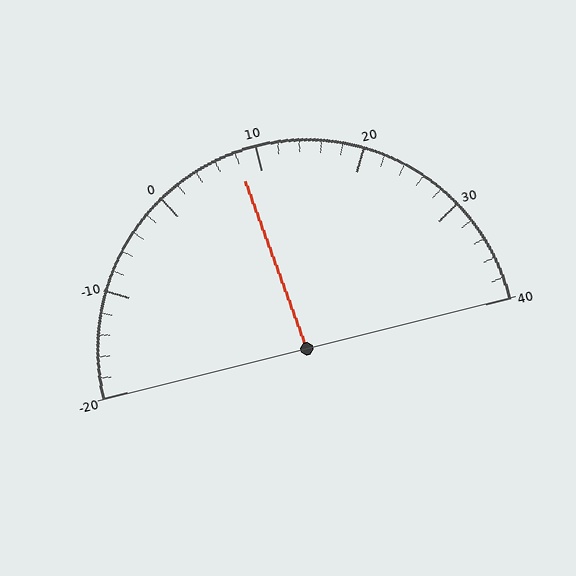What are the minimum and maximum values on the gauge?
The gauge ranges from -20 to 40.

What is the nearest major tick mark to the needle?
The nearest major tick mark is 10.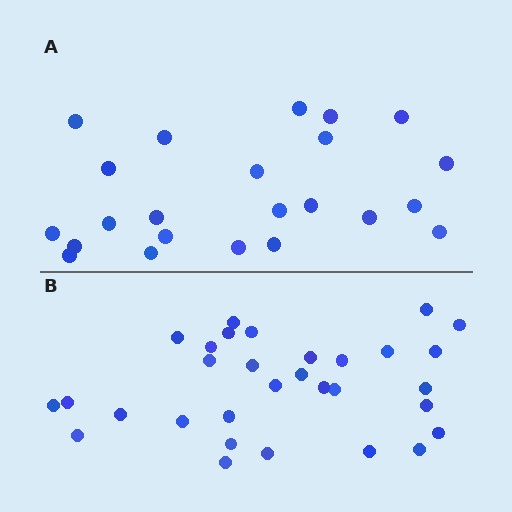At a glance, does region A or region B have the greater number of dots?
Region B (the bottom region) has more dots.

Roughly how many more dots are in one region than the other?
Region B has roughly 8 or so more dots than region A.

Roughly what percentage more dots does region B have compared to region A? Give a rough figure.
About 35% more.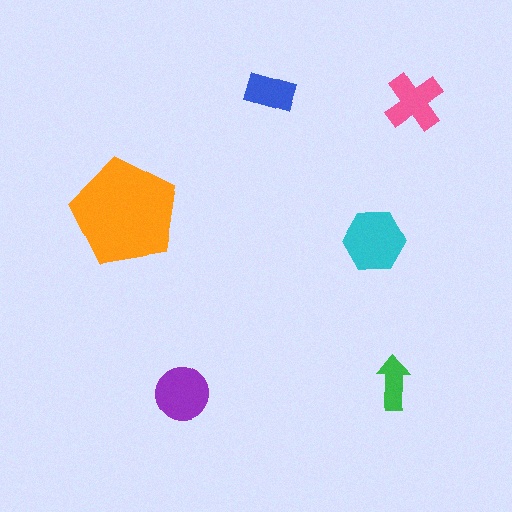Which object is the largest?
The orange pentagon.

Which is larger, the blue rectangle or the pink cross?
The pink cross.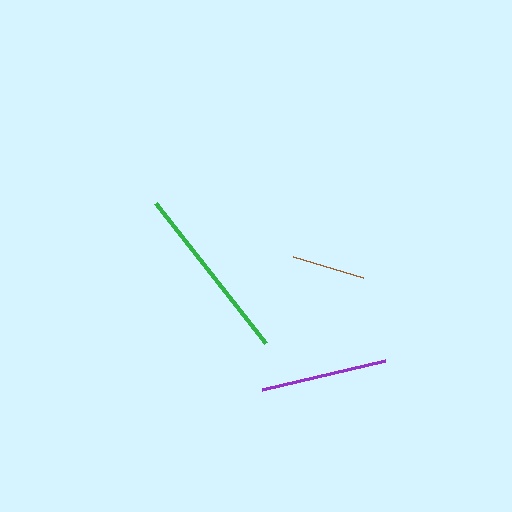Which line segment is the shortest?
The brown line is the shortest at approximately 74 pixels.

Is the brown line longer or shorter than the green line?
The green line is longer than the brown line.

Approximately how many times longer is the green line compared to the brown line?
The green line is approximately 2.4 times the length of the brown line.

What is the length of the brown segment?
The brown segment is approximately 74 pixels long.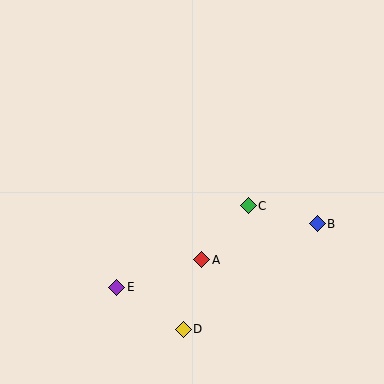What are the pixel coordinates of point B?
Point B is at (317, 224).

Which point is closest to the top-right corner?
Point B is closest to the top-right corner.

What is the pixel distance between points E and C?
The distance between E and C is 155 pixels.